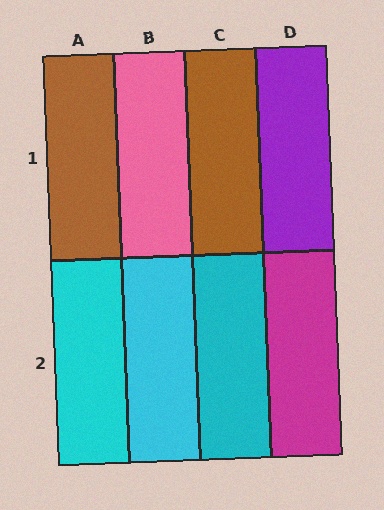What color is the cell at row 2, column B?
Cyan.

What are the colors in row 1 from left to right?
Brown, pink, brown, purple.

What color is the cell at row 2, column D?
Magenta.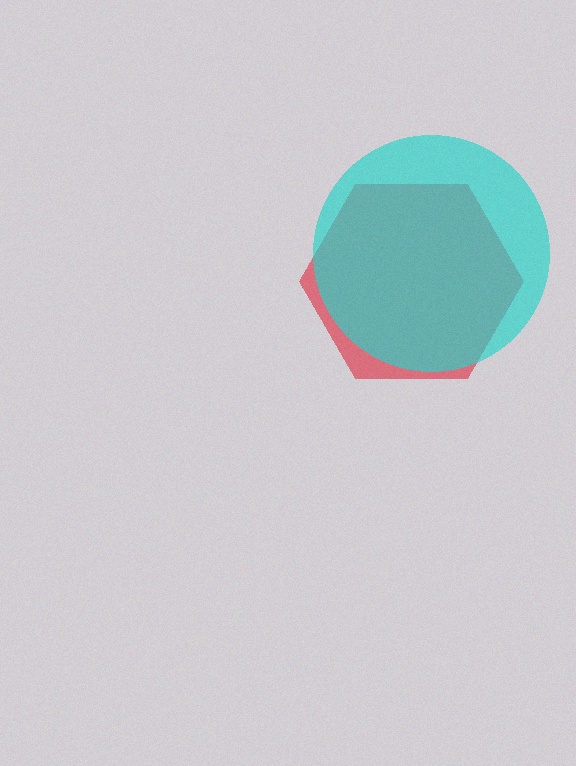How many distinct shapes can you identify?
There are 2 distinct shapes: a red hexagon, a cyan circle.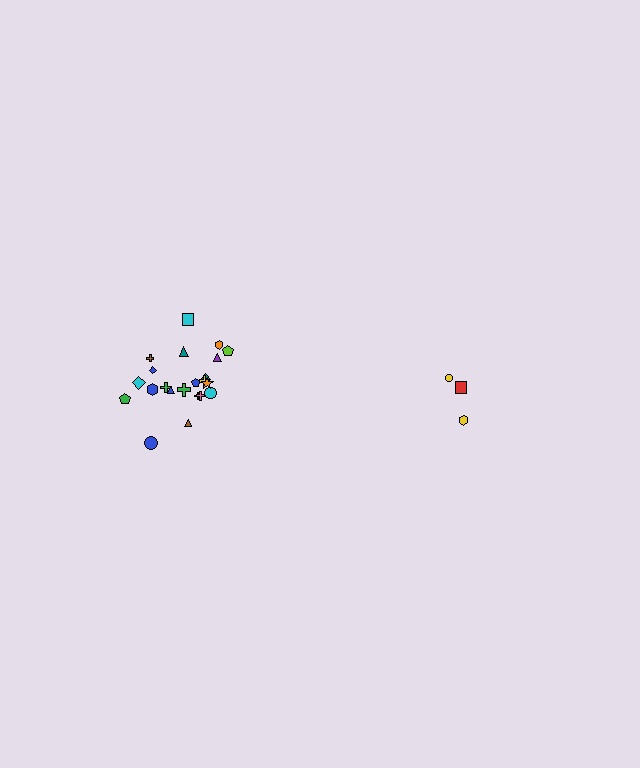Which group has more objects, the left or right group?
The left group.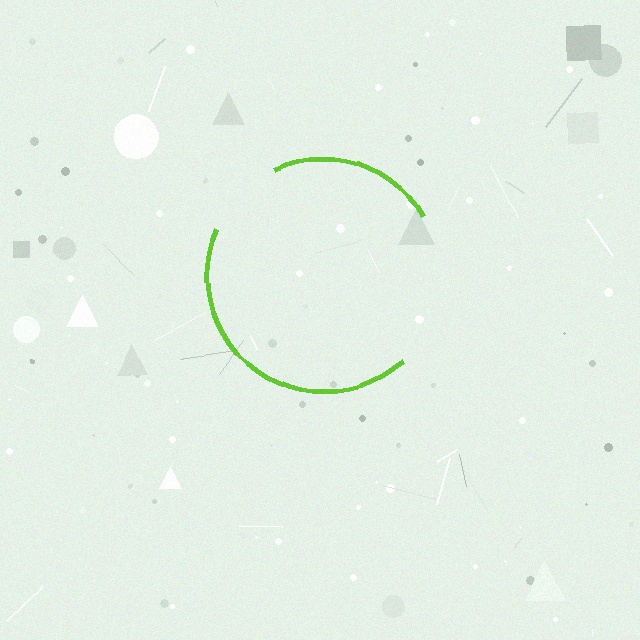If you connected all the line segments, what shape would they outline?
They would outline a circle.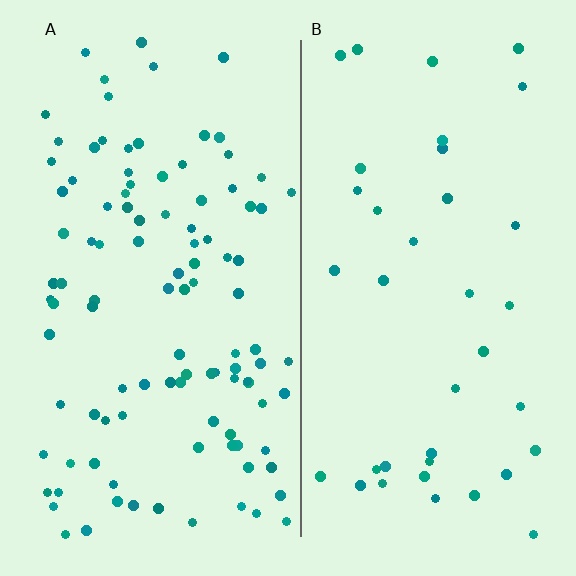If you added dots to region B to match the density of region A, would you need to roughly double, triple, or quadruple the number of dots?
Approximately triple.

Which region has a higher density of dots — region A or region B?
A (the left).